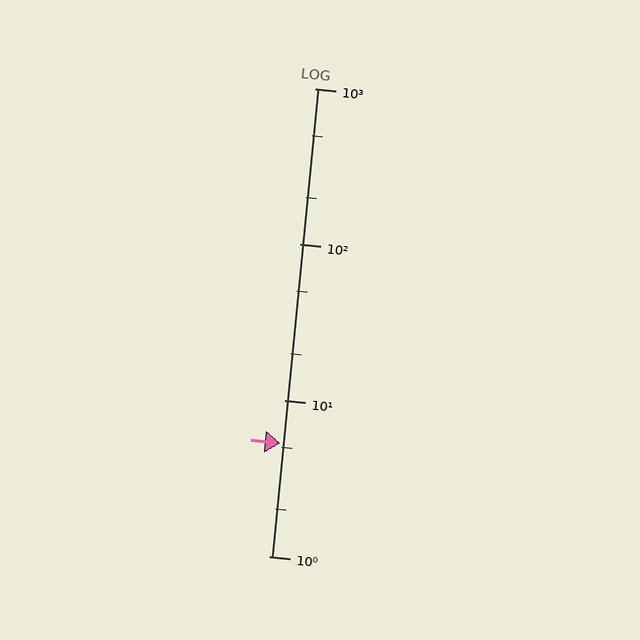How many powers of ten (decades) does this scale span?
The scale spans 3 decades, from 1 to 1000.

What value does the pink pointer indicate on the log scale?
The pointer indicates approximately 5.3.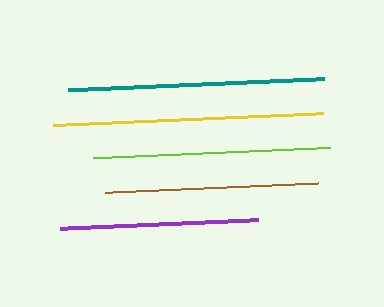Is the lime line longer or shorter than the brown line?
The lime line is longer than the brown line.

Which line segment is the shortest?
The purple line is the shortest at approximately 198 pixels.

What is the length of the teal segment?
The teal segment is approximately 256 pixels long.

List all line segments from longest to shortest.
From longest to shortest: yellow, teal, lime, brown, purple.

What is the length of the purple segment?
The purple segment is approximately 198 pixels long.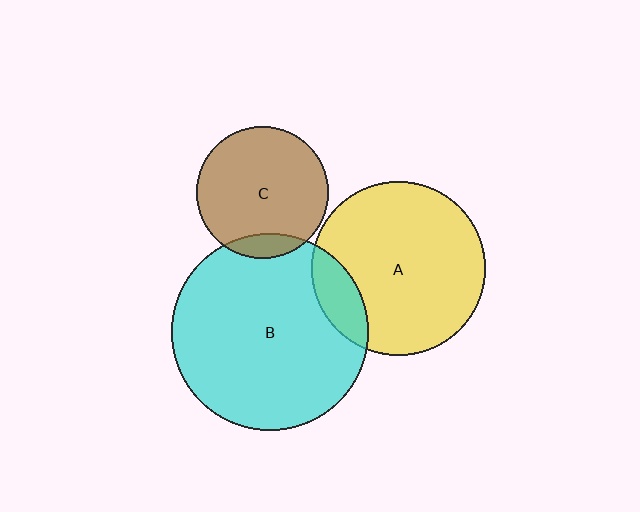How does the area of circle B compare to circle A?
Approximately 1.3 times.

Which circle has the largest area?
Circle B (cyan).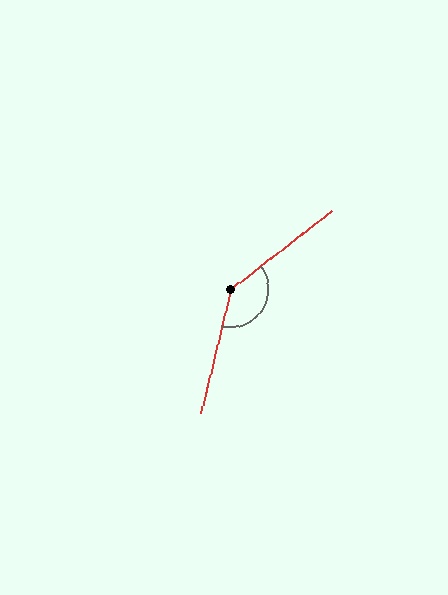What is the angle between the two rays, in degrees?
Approximately 141 degrees.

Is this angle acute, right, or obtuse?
It is obtuse.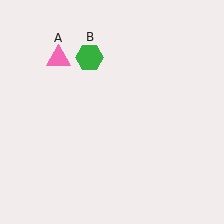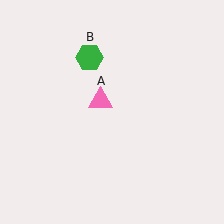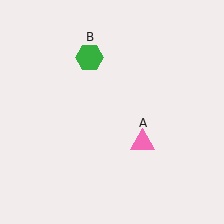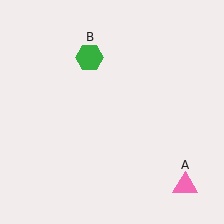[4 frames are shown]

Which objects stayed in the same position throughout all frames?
Green hexagon (object B) remained stationary.